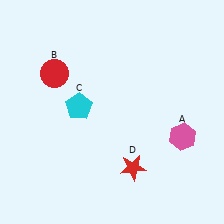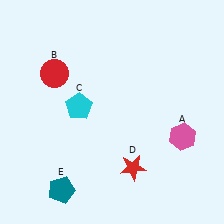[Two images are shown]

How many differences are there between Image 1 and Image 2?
There is 1 difference between the two images.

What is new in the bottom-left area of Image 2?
A teal pentagon (E) was added in the bottom-left area of Image 2.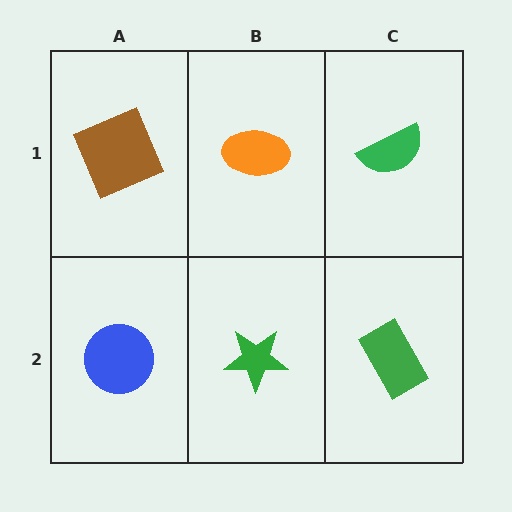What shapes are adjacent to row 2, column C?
A green semicircle (row 1, column C), a green star (row 2, column B).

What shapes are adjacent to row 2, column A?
A brown square (row 1, column A), a green star (row 2, column B).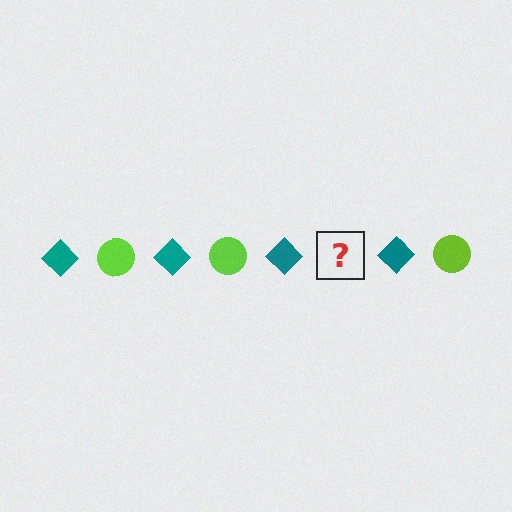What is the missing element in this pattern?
The missing element is a lime circle.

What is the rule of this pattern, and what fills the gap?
The rule is that the pattern alternates between teal diamond and lime circle. The gap should be filled with a lime circle.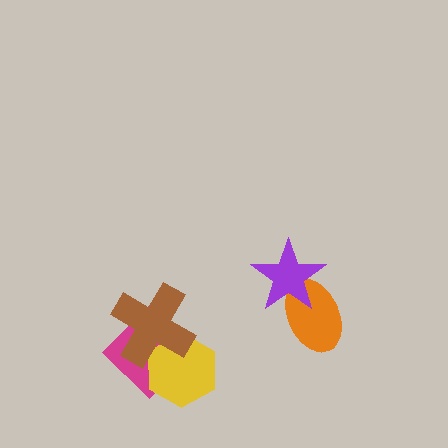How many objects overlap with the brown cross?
2 objects overlap with the brown cross.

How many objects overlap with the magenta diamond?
2 objects overlap with the magenta diamond.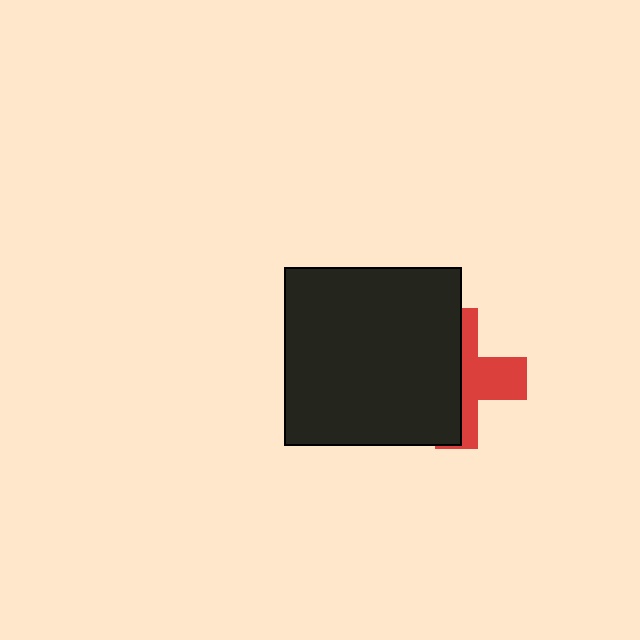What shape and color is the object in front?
The object in front is a black square.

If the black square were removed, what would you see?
You would see the complete red cross.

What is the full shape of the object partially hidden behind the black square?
The partially hidden object is a red cross.